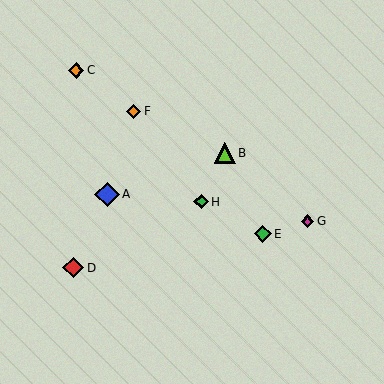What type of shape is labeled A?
Shape A is a blue diamond.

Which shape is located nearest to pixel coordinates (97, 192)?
The blue diamond (labeled A) at (107, 194) is nearest to that location.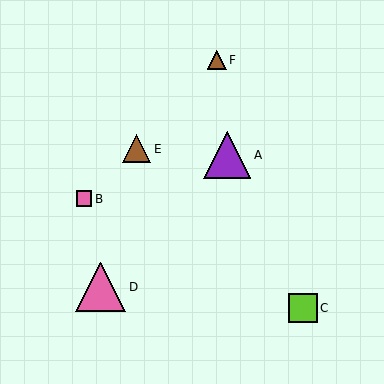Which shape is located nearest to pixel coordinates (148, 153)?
The brown triangle (labeled E) at (137, 149) is nearest to that location.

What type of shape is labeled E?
Shape E is a brown triangle.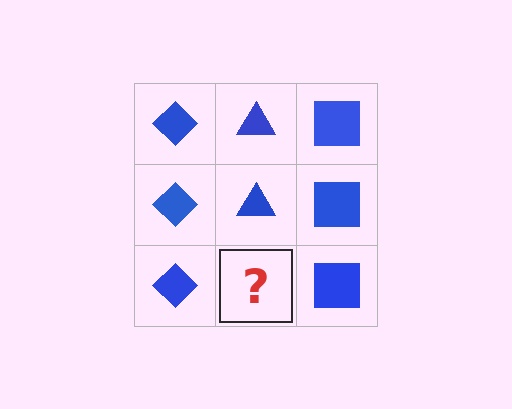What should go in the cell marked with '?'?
The missing cell should contain a blue triangle.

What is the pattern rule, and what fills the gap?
The rule is that each column has a consistent shape. The gap should be filled with a blue triangle.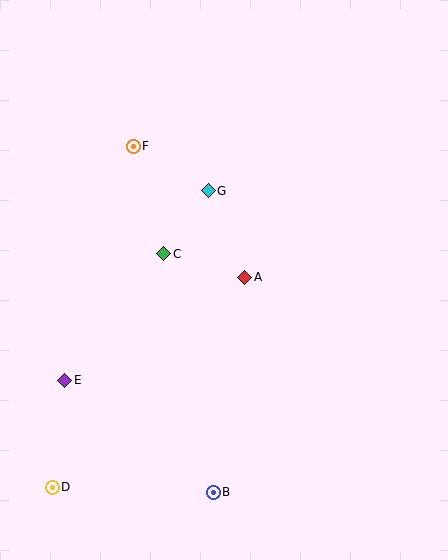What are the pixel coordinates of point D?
Point D is at (52, 487).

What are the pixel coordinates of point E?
Point E is at (65, 380).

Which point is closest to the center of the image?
Point A at (245, 277) is closest to the center.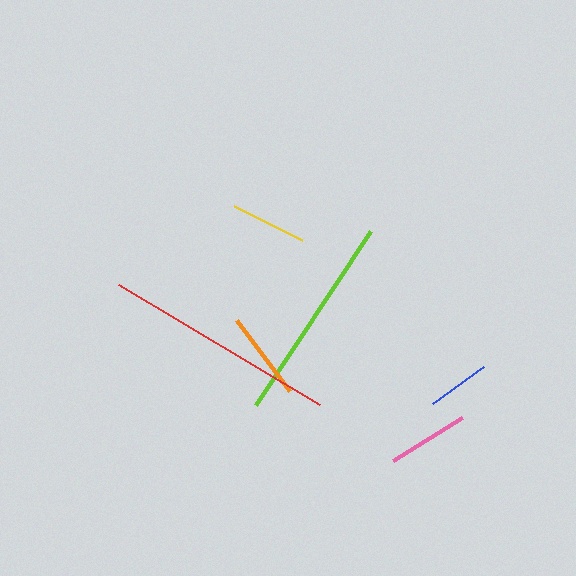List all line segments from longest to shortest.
From longest to shortest: red, lime, orange, pink, yellow, blue.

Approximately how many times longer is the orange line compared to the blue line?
The orange line is approximately 1.4 times the length of the blue line.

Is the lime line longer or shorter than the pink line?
The lime line is longer than the pink line.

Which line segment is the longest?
The red line is the longest at approximately 234 pixels.